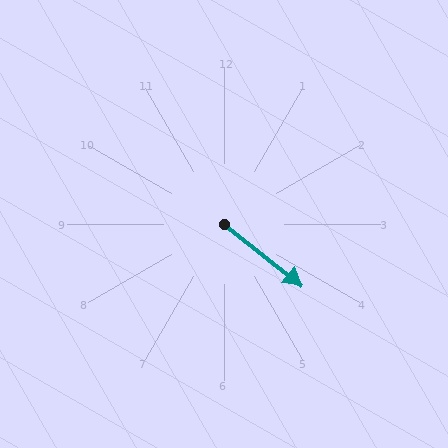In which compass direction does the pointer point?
Southeast.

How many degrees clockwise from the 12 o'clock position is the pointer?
Approximately 128 degrees.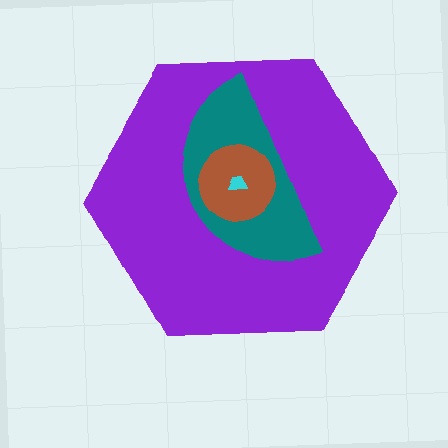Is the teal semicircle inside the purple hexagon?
Yes.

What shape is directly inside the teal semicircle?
The brown circle.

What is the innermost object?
The cyan trapezoid.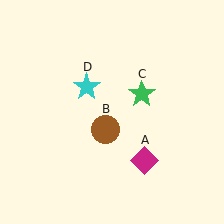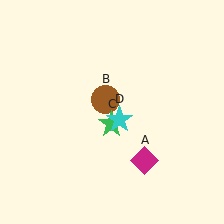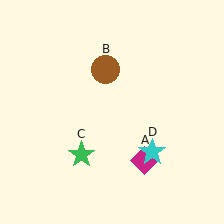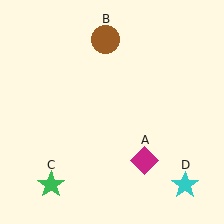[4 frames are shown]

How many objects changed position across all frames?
3 objects changed position: brown circle (object B), green star (object C), cyan star (object D).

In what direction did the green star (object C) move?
The green star (object C) moved down and to the left.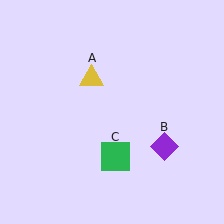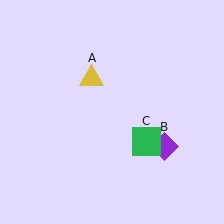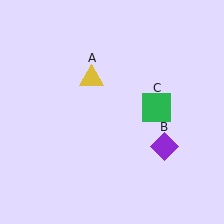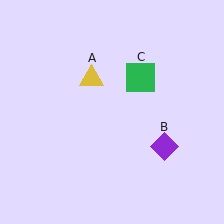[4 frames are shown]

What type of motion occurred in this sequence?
The green square (object C) rotated counterclockwise around the center of the scene.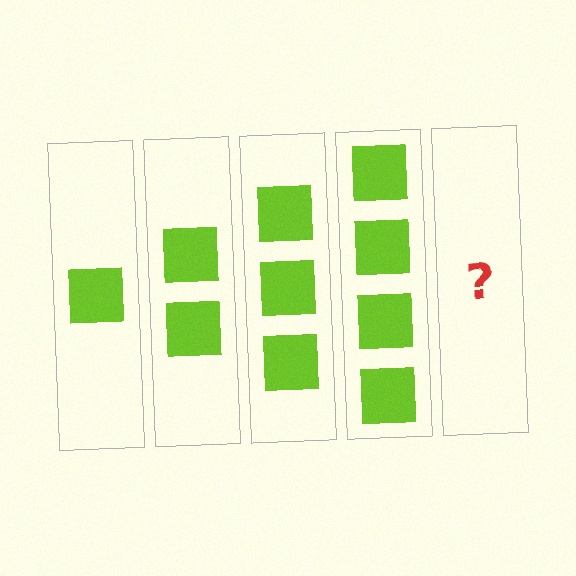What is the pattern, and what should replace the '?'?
The pattern is that each step adds one more square. The '?' should be 5 squares.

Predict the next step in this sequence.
The next step is 5 squares.